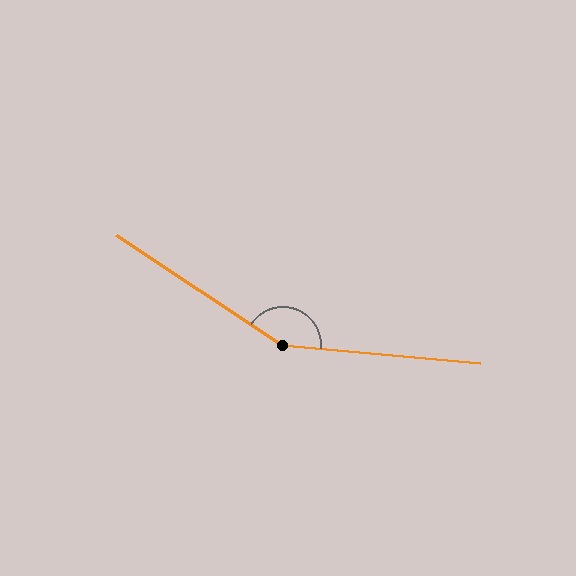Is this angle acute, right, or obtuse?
It is obtuse.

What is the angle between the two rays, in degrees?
Approximately 152 degrees.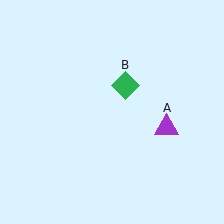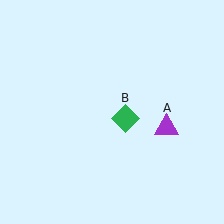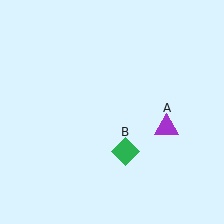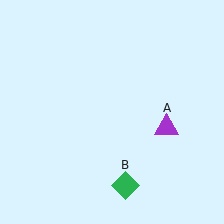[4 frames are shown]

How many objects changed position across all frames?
1 object changed position: green diamond (object B).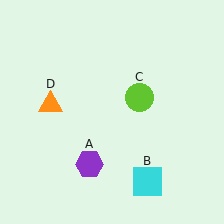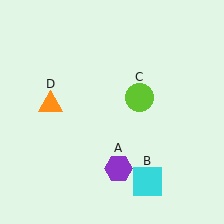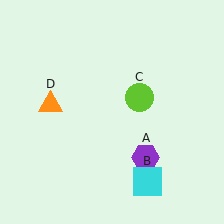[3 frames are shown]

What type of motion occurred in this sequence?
The purple hexagon (object A) rotated counterclockwise around the center of the scene.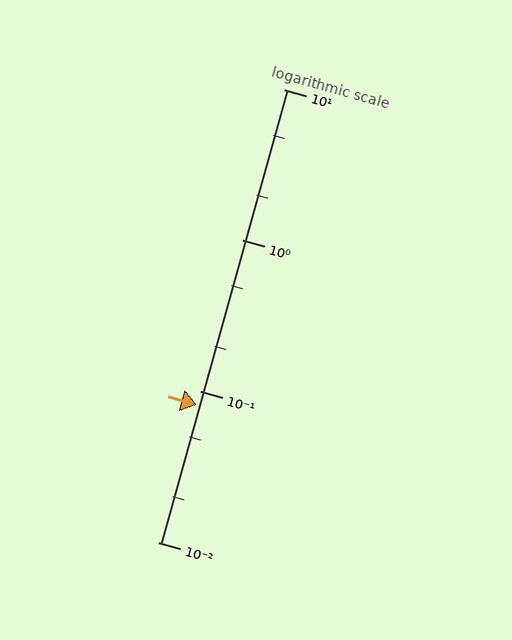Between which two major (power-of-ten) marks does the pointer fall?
The pointer is between 0.01 and 0.1.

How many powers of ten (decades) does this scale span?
The scale spans 3 decades, from 0.01 to 10.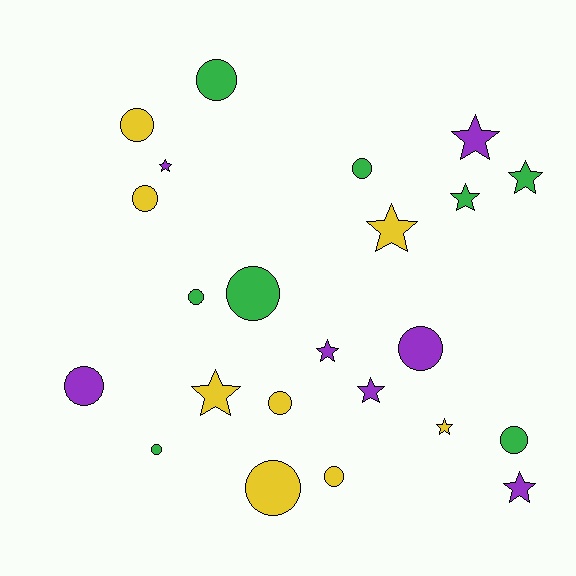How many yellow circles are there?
There are 5 yellow circles.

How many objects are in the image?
There are 23 objects.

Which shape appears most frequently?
Circle, with 13 objects.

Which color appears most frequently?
Yellow, with 8 objects.